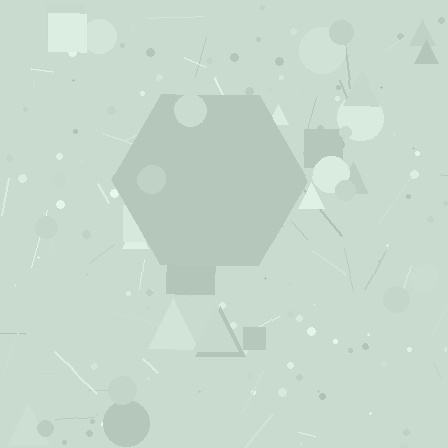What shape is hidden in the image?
A hexagon is hidden in the image.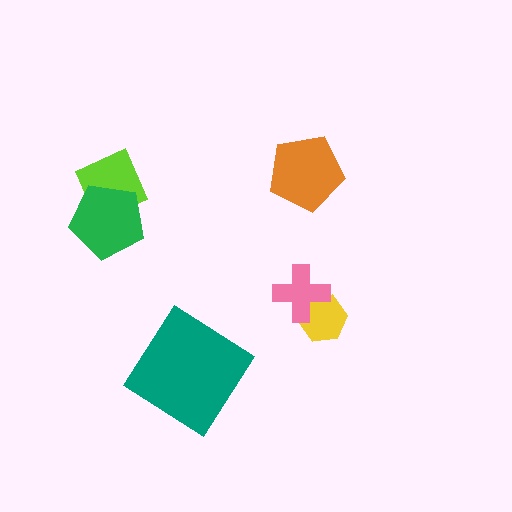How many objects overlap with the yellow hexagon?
1 object overlaps with the yellow hexagon.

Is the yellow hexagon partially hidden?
Yes, it is partially covered by another shape.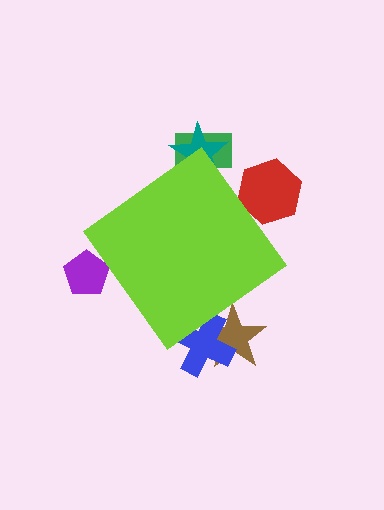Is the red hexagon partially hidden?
Yes, the red hexagon is partially hidden behind the lime diamond.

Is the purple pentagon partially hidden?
Yes, the purple pentagon is partially hidden behind the lime diamond.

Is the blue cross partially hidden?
Yes, the blue cross is partially hidden behind the lime diamond.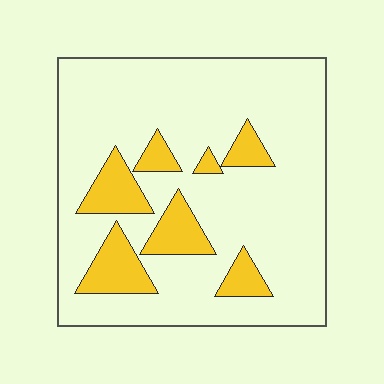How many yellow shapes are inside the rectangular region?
7.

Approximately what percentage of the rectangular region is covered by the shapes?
Approximately 20%.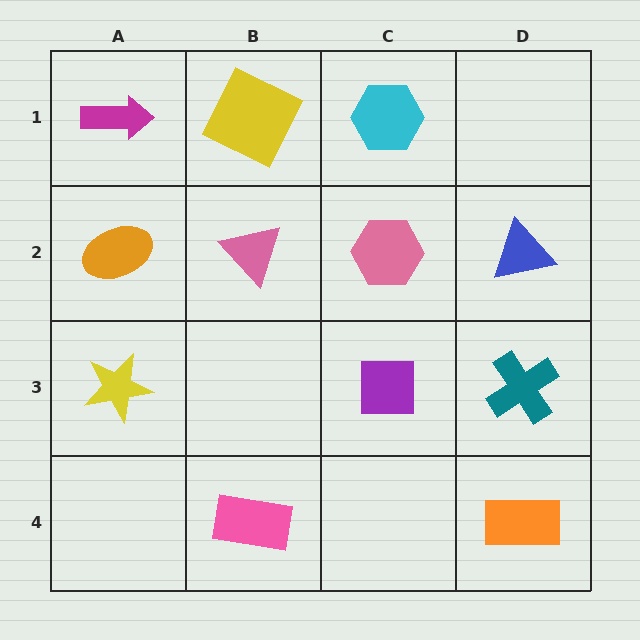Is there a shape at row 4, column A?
No, that cell is empty.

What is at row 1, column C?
A cyan hexagon.